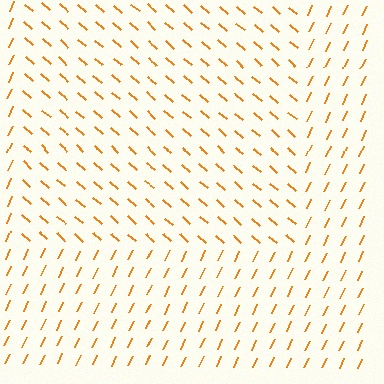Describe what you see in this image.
The image is filled with small orange line segments. A rectangle region in the image has lines oriented differently from the surrounding lines, creating a visible texture boundary.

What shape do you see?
I see a rectangle.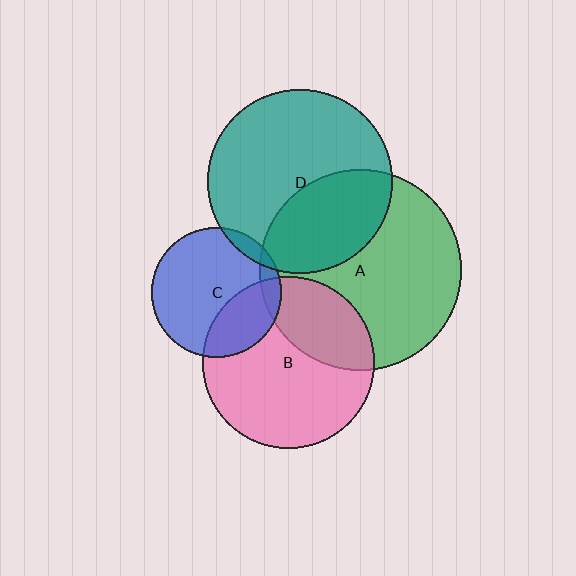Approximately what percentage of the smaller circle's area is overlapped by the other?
Approximately 30%.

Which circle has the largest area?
Circle A (green).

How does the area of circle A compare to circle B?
Approximately 1.4 times.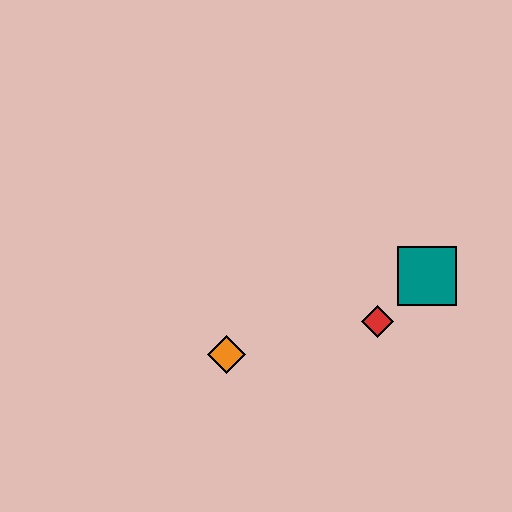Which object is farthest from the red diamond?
The orange diamond is farthest from the red diamond.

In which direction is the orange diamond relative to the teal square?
The orange diamond is to the left of the teal square.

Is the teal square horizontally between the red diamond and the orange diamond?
No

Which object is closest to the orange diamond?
The red diamond is closest to the orange diamond.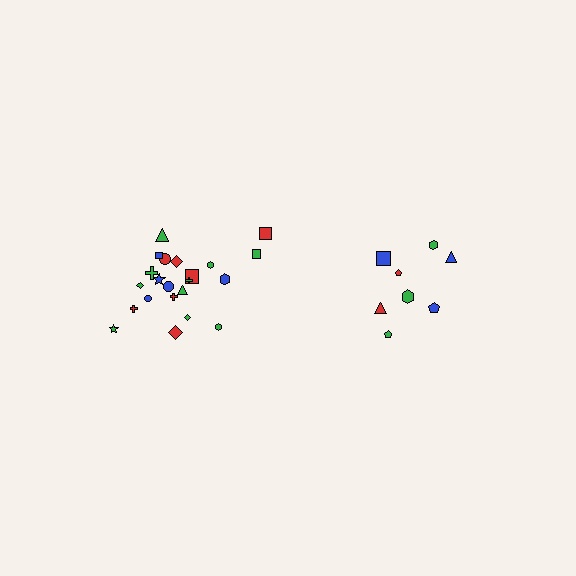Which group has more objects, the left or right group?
The left group.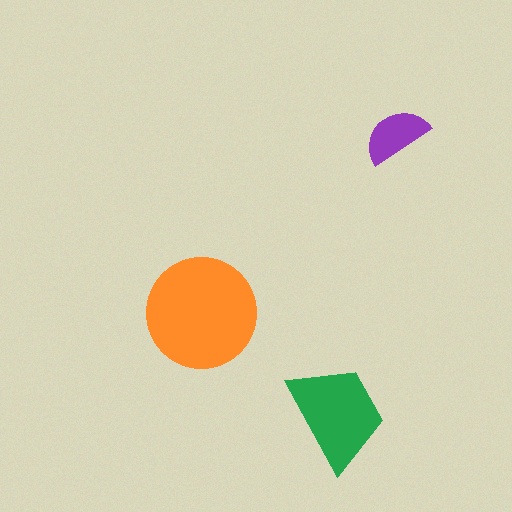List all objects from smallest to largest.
The purple semicircle, the green trapezoid, the orange circle.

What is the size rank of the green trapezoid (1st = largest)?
2nd.